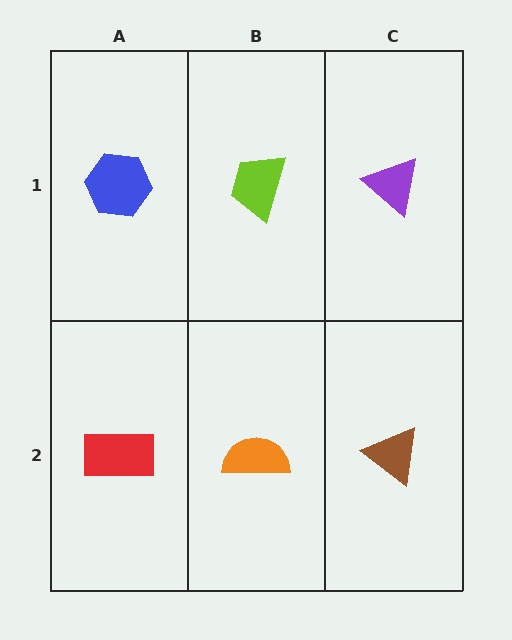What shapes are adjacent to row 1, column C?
A brown triangle (row 2, column C), a lime trapezoid (row 1, column B).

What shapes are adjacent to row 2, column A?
A blue hexagon (row 1, column A), an orange semicircle (row 2, column B).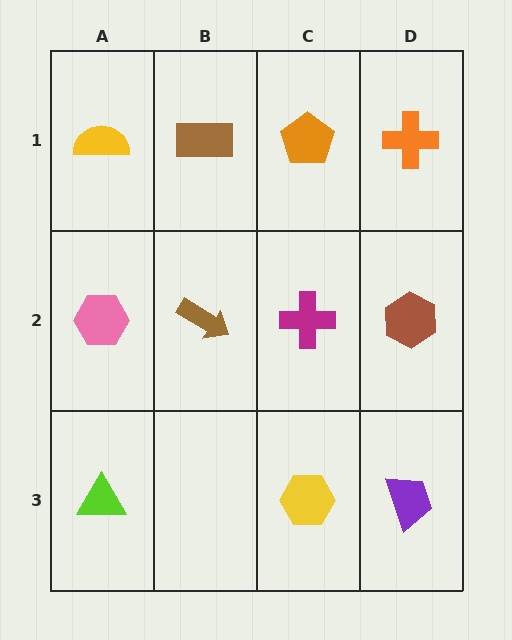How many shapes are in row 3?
3 shapes.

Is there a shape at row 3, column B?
No, that cell is empty.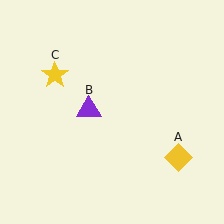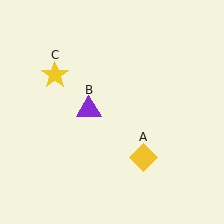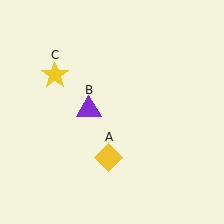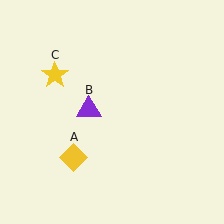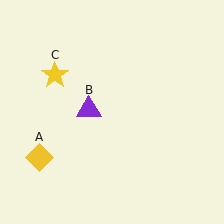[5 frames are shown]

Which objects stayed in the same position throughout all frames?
Purple triangle (object B) and yellow star (object C) remained stationary.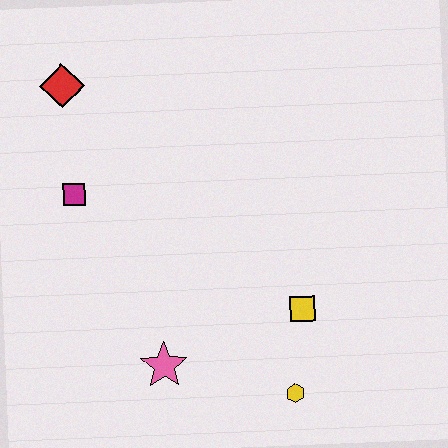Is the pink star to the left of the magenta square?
No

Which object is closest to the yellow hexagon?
The yellow square is closest to the yellow hexagon.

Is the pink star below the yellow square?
Yes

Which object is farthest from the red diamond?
The yellow hexagon is farthest from the red diamond.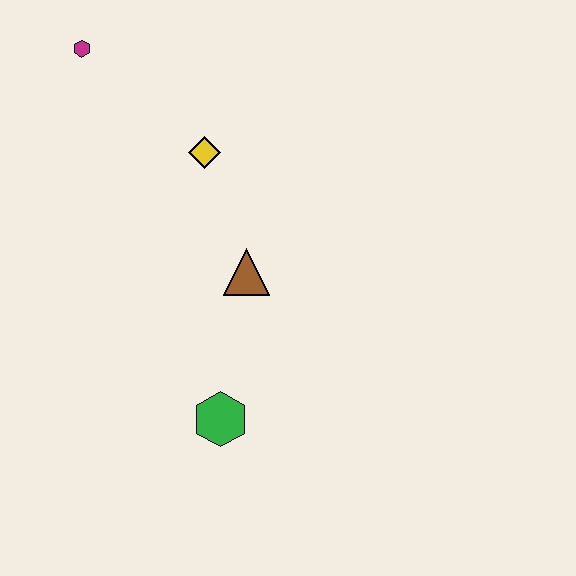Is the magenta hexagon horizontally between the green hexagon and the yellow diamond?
No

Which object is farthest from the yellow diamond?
The green hexagon is farthest from the yellow diamond.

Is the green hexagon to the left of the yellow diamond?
No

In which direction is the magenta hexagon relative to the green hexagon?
The magenta hexagon is above the green hexagon.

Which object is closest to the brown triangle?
The yellow diamond is closest to the brown triangle.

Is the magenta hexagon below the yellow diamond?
No